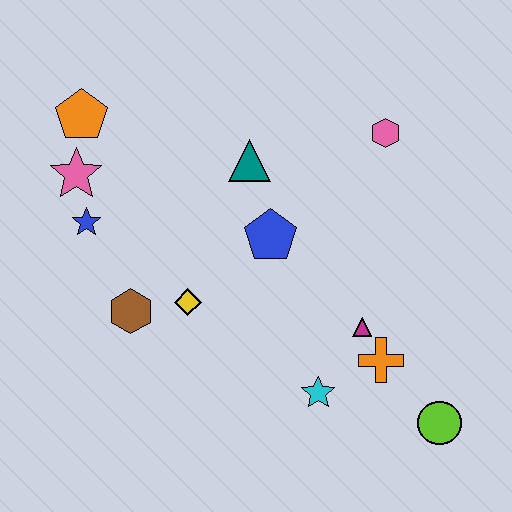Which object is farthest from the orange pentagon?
The lime circle is farthest from the orange pentagon.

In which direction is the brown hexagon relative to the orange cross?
The brown hexagon is to the left of the orange cross.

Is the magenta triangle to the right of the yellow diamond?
Yes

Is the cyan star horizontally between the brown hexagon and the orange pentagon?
No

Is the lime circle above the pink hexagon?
No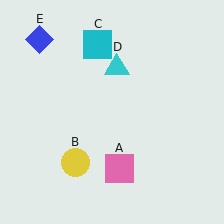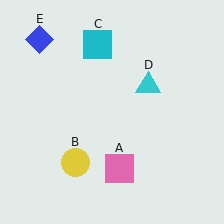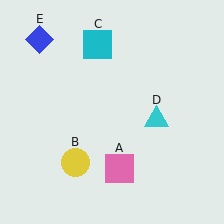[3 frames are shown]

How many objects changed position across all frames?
1 object changed position: cyan triangle (object D).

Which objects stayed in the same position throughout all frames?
Pink square (object A) and yellow circle (object B) and cyan square (object C) and blue diamond (object E) remained stationary.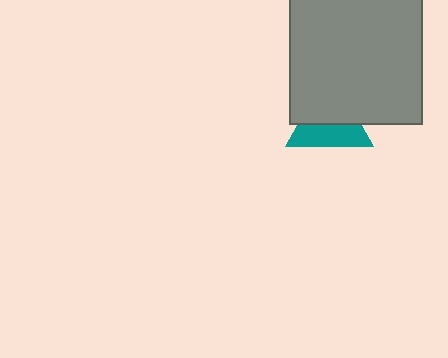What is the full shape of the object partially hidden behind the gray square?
The partially hidden object is a teal triangle.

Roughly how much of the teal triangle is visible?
About half of it is visible (roughly 48%).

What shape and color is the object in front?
The object in front is a gray square.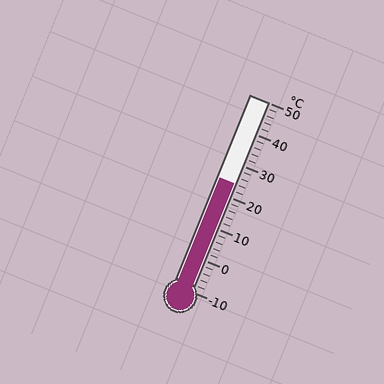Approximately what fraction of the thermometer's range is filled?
The thermometer is filled to approximately 55% of its range.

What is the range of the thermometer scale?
The thermometer scale ranges from -10°C to 50°C.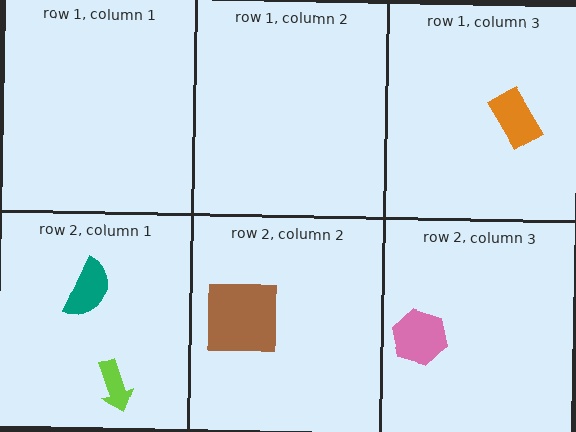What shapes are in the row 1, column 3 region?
The orange rectangle.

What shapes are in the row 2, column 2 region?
The brown square.